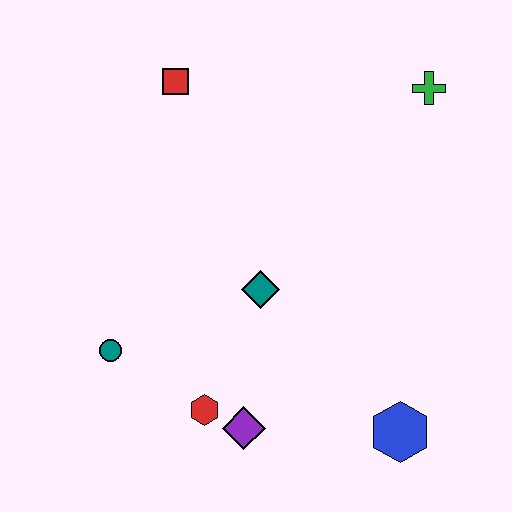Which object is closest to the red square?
The teal diamond is closest to the red square.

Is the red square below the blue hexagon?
No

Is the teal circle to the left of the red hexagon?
Yes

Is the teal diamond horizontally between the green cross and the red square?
Yes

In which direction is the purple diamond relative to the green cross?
The purple diamond is below the green cross.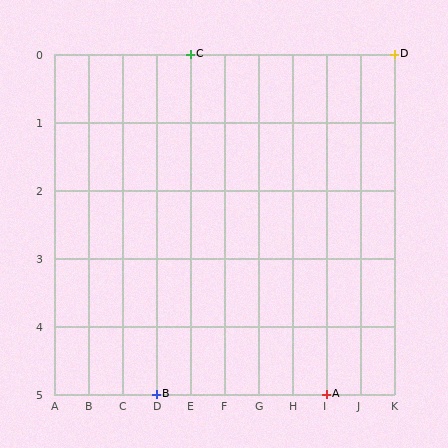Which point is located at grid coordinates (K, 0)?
Point D is at (K, 0).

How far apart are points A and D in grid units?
Points A and D are 2 columns and 5 rows apart (about 5.4 grid units diagonally).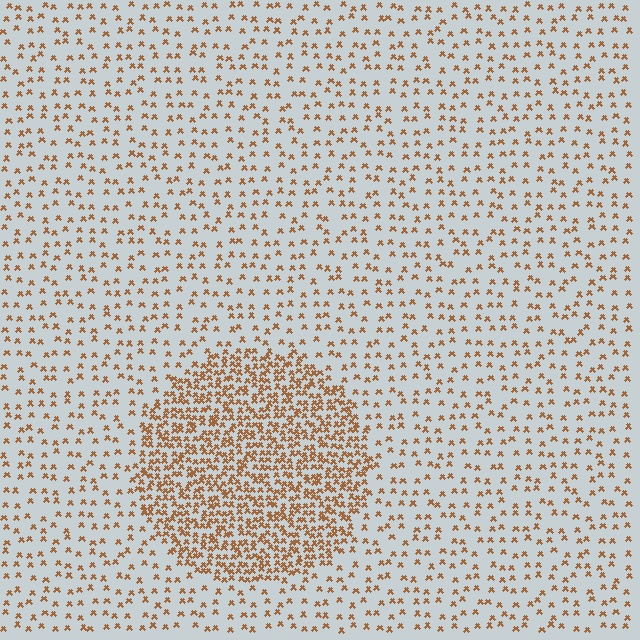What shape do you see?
I see a circle.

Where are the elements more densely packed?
The elements are more densely packed inside the circle boundary.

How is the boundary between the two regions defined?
The boundary is defined by a change in element density (approximately 2.8x ratio). All elements are the same color, size, and shape.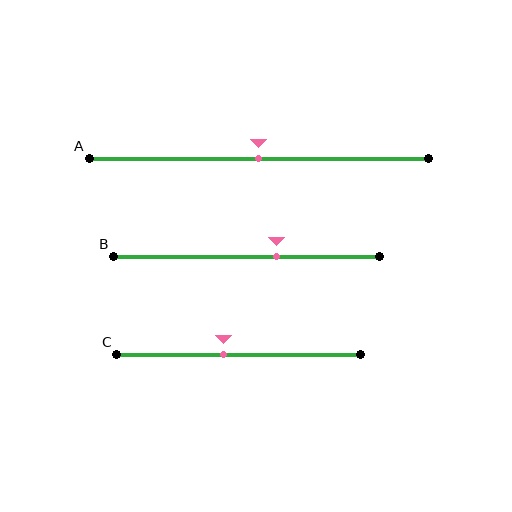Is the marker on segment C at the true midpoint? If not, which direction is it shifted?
No, the marker on segment C is shifted to the left by about 6% of the segment length.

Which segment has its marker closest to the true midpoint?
Segment A has its marker closest to the true midpoint.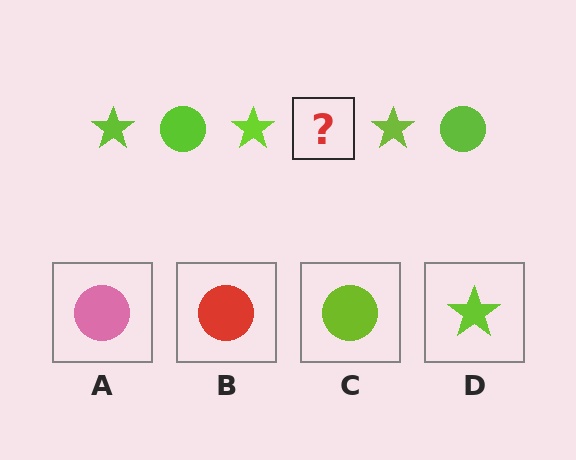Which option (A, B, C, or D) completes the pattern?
C.